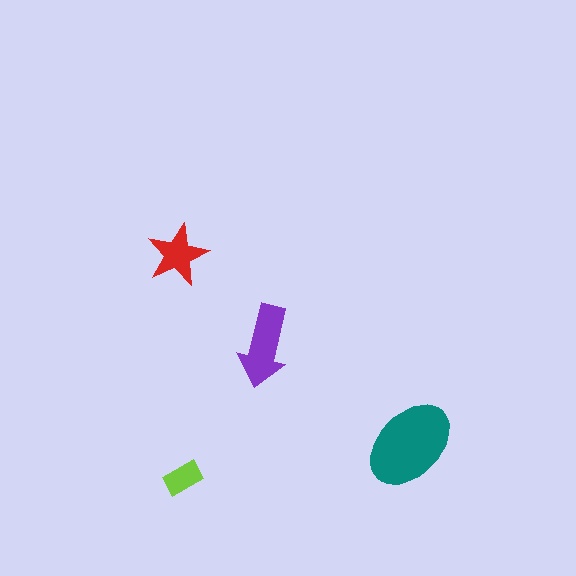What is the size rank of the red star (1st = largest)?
3rd.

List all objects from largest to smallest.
The teal ellipse, the purple arrow, the red star, the lime rectangle.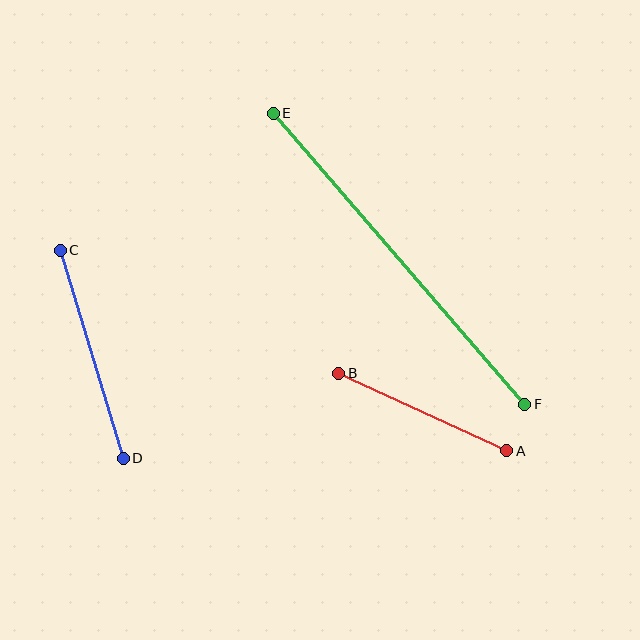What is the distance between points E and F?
The distance is approximately 385 pixels.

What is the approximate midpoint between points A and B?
The midpoint is at approximately (423, 412) pixels.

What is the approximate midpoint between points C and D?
The midpoint is at approximately (92, 354) pixels.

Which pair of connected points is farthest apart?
Points E and F are farthest apart.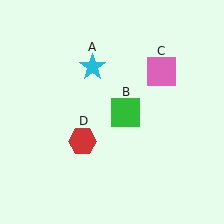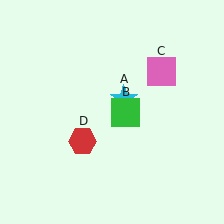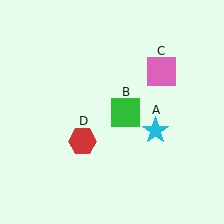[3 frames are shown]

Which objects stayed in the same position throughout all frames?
Green square (object B) and pink square (object C) and red hexagon (object D) remained stationary.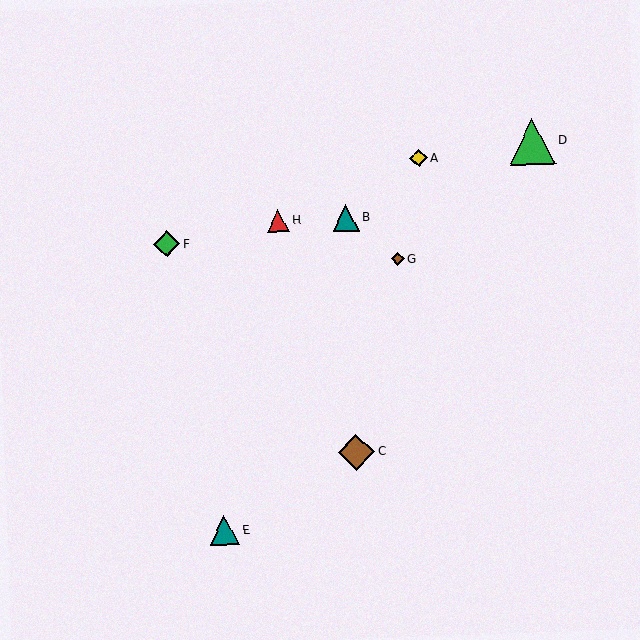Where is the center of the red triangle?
The center of the red triangle is at (278, 221).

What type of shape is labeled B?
Shape B is a teal triangle.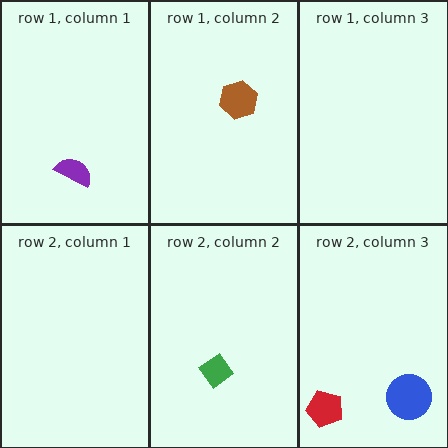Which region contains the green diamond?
The row 2, column 2 region.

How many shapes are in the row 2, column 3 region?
2.